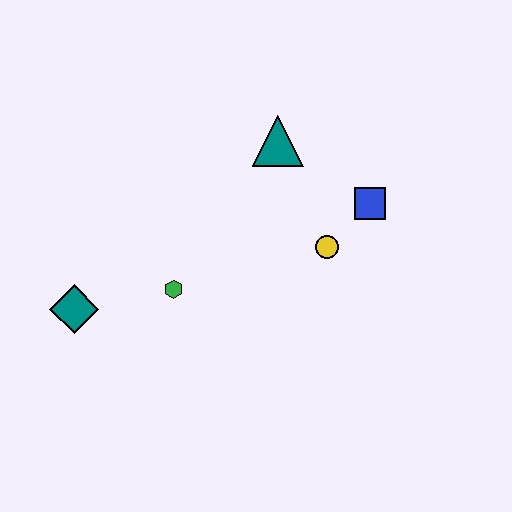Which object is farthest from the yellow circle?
The teal diamond is farthest from the yellow circle.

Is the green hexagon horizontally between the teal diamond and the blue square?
Yes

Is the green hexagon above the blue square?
No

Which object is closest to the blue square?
The yellow circle is closest to the blue square.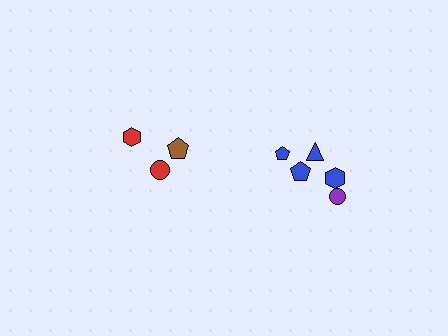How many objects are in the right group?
There are 5 objects.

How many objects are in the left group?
There are 3 objects.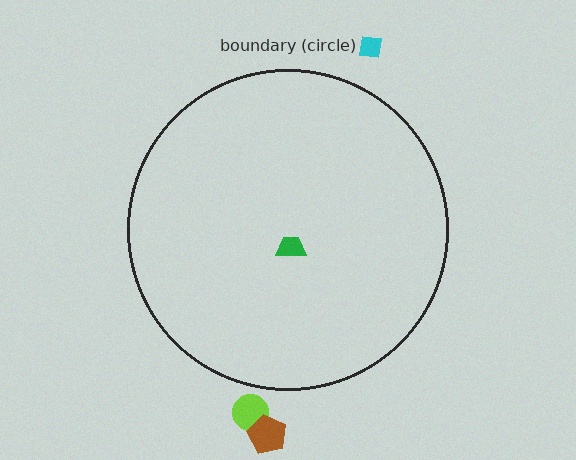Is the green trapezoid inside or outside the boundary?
Inside.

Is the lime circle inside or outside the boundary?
Outside.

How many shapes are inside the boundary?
1 inside, 3 outside.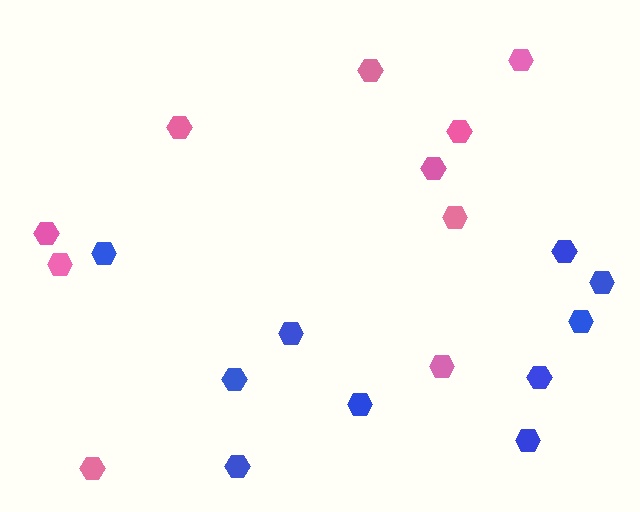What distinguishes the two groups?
There are 2 groups: one group of pink hexagons (10) and one group of blue hexagons (10).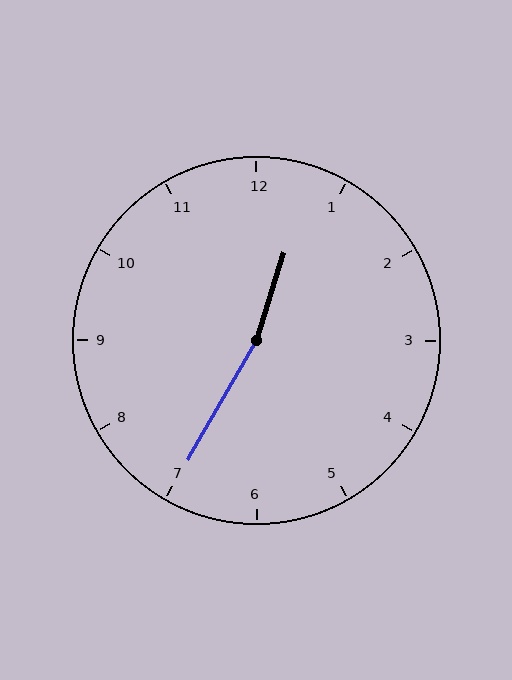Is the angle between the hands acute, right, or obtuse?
It is obtuse.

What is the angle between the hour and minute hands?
Approximately 168 degrees.